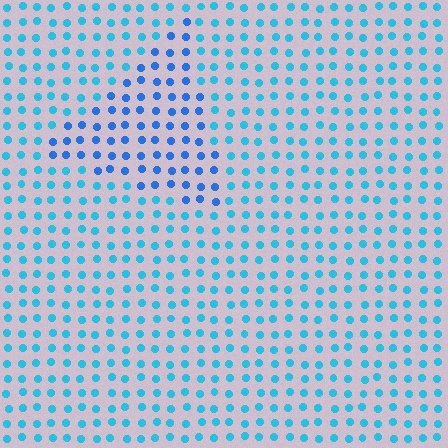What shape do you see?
I see a triangle.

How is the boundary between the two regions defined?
The boundary is defined purely by a slight shift in hue (about 26 degrees). Spacing, size, and orientation are identical on both sides.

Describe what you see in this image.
The image is filled with small cyan elements in a uniform arrangement. A triangle-shaped region is visible where the elements are tinted to a slightly different hue, forming a subtle color boundary.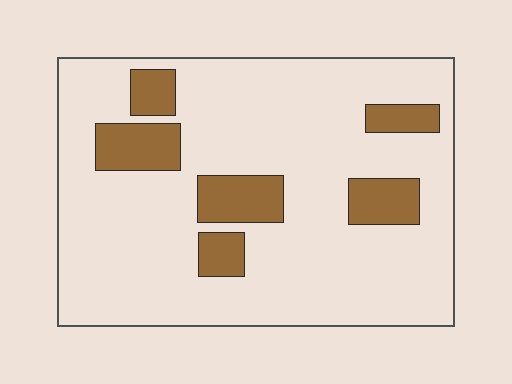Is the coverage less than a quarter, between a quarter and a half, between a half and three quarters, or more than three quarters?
Less than a quarter.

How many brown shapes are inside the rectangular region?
6.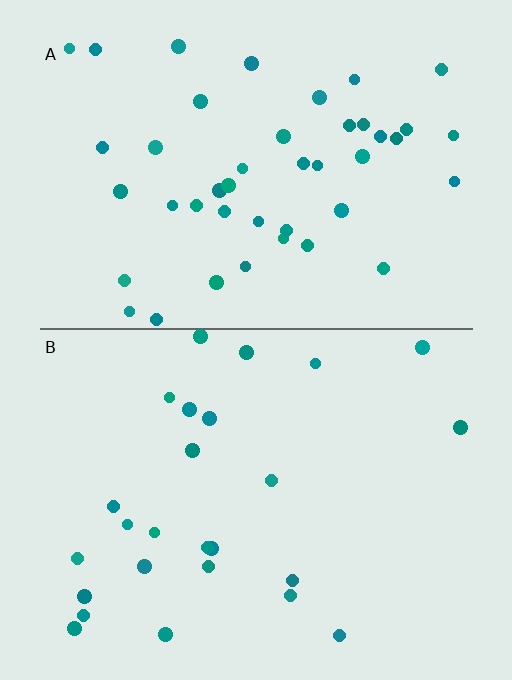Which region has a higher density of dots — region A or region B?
A (the top).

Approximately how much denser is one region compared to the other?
Approximately 1.7× — region A over region B.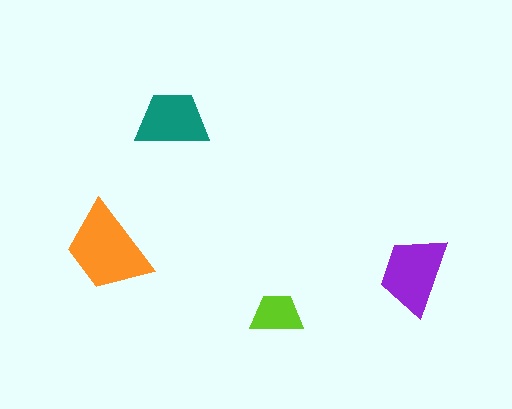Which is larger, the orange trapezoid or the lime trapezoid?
The orange one.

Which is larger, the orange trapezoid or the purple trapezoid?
The orange one.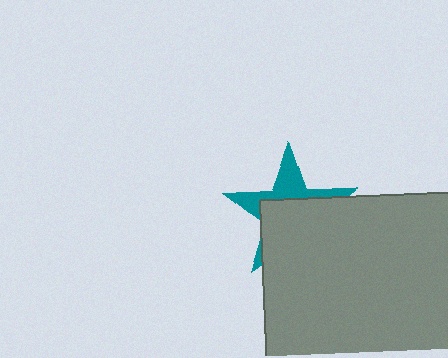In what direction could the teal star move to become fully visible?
The teal star could move up. That would shift it out from behind the gray rectangle entirely.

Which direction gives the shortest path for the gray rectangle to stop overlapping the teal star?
Moving down gives the shortest separation.